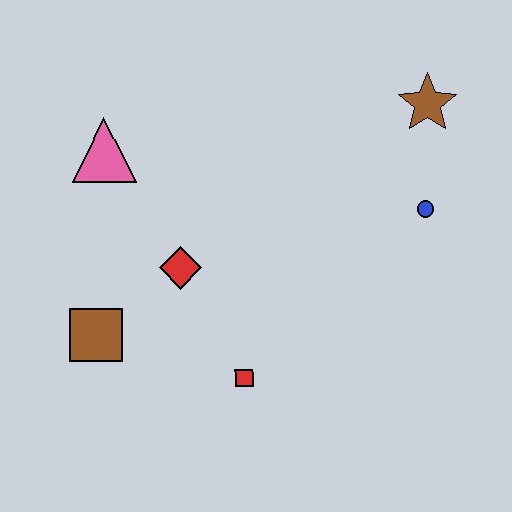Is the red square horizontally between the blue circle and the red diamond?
Yes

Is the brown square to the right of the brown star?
No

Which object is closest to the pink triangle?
The red diamond is closest to the pink triangle.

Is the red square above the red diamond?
No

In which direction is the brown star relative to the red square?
The brown star is above the red square.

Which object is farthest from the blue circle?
The brown square is farthest from the blue circle.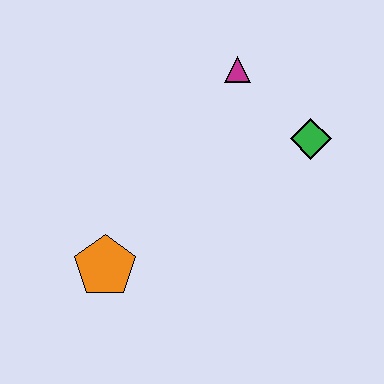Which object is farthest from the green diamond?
The orange pentagon is farthest from the green diamond.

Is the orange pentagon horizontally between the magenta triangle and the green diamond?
No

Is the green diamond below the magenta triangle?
Yes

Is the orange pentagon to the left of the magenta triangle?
Yes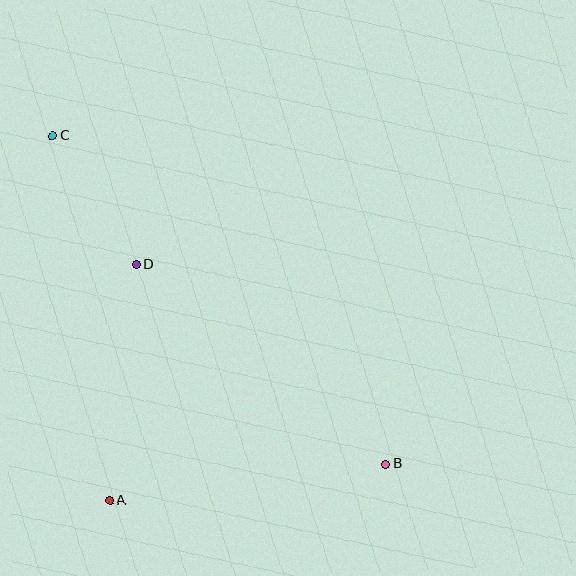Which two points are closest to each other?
Points C and D are closest to each other.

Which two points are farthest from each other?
Points B and C are farthest from each other.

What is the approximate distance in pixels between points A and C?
The distance between A and C is approximately 369 pixels.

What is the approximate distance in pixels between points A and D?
The distance between A and D is approximately 237 pixels.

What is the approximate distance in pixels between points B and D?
The distance between B and D is approximately 320 pixels.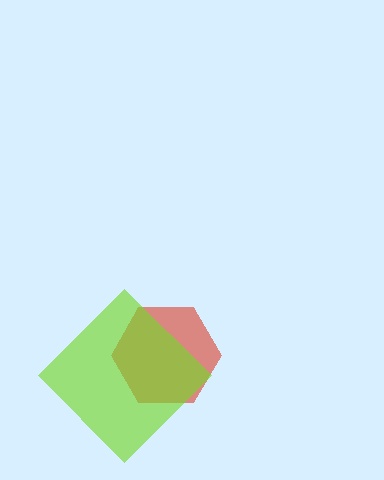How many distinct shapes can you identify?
There are 2 distinct shapes: a red hexagon, a lime diamond.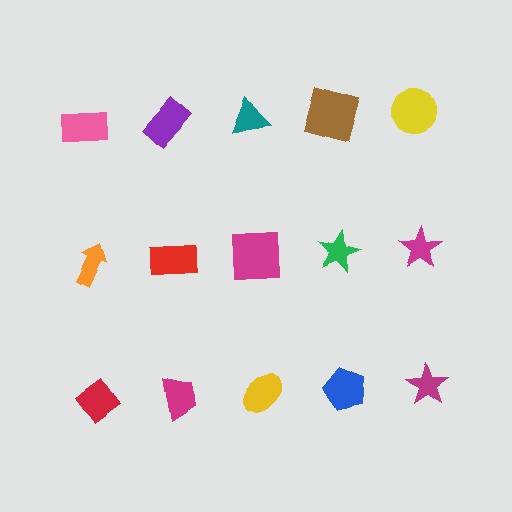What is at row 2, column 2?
A red rectangle.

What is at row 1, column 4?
A brown square.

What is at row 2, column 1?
An orange arrow.